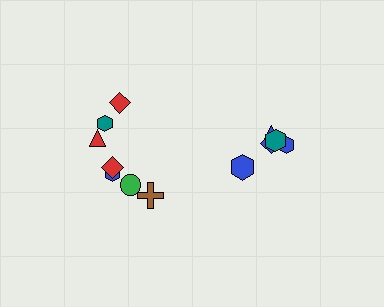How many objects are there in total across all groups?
There are 12 objects.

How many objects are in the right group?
There are 5 objects.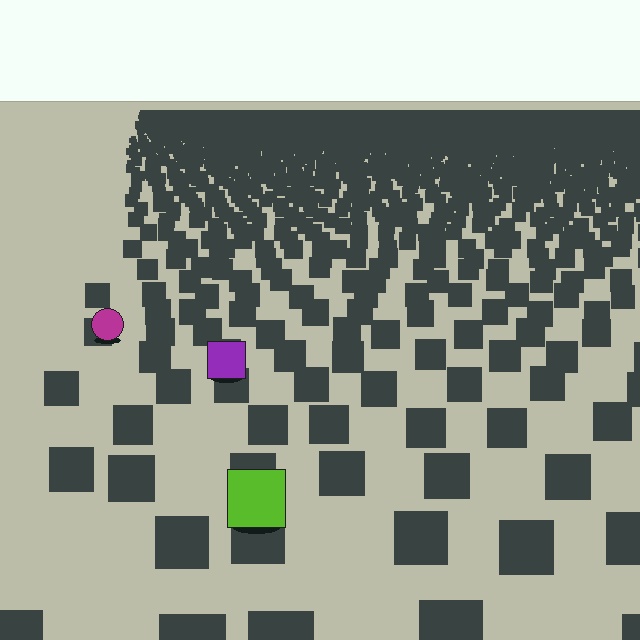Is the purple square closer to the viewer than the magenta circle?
Yes. The purple square is closer — you can tell from the texture gradient: the ground texture is coarser near it.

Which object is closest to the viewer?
The lime square is closest. The texture marks near it are larger and more spread out.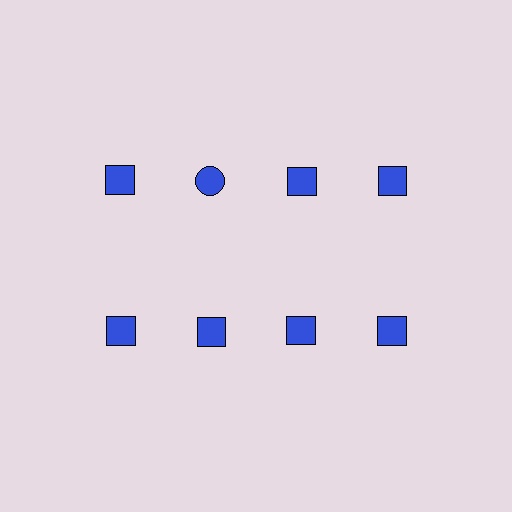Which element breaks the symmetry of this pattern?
The blue circle in the top row, second from left column breaks the symmetry. All other shapes are blue squares.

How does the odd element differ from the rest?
It has a different shape: circle instead of square.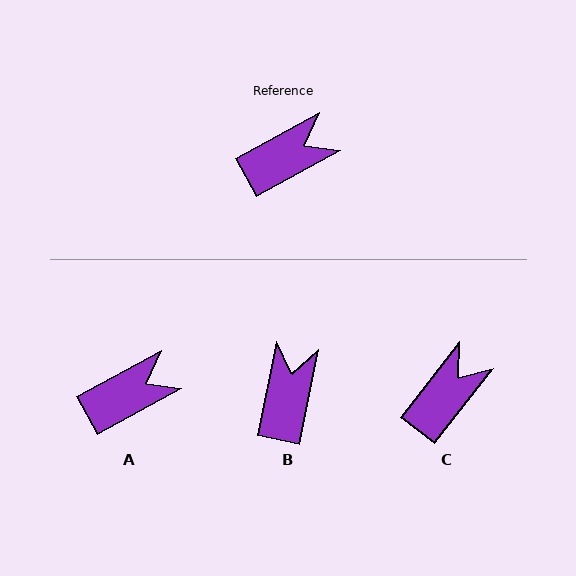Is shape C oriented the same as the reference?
No, it is off by about 23 degrees.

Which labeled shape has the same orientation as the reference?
A.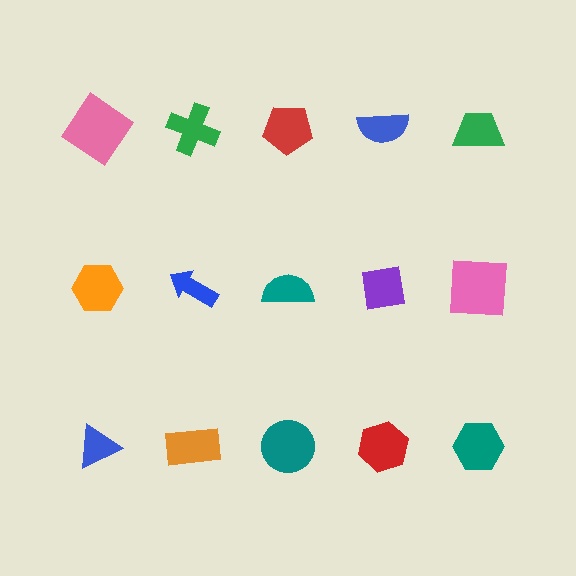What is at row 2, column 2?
A blue arrow.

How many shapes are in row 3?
5 shapes.